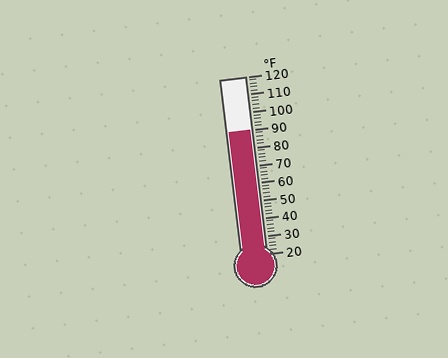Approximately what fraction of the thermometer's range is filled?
The thermometer is filled to approximately 70% of its range.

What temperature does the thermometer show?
The thermometer shows approximately 90°F.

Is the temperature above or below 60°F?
The temperature is above 60°F.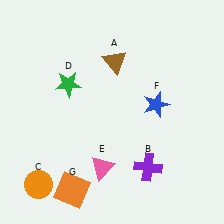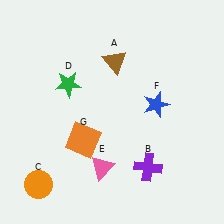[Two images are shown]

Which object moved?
The orange square (G) moved up.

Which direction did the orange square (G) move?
The orange square (G) moved up.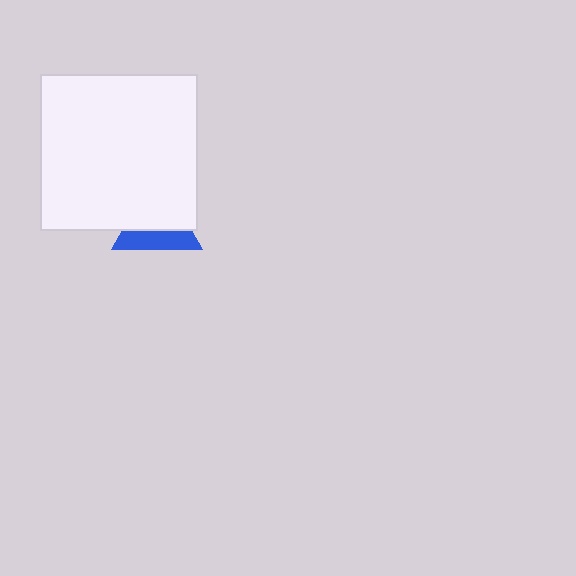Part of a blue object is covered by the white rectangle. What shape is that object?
It is a triangle.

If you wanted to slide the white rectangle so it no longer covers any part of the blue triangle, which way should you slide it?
Slide it up — that is the most direct way to separate the two shapes.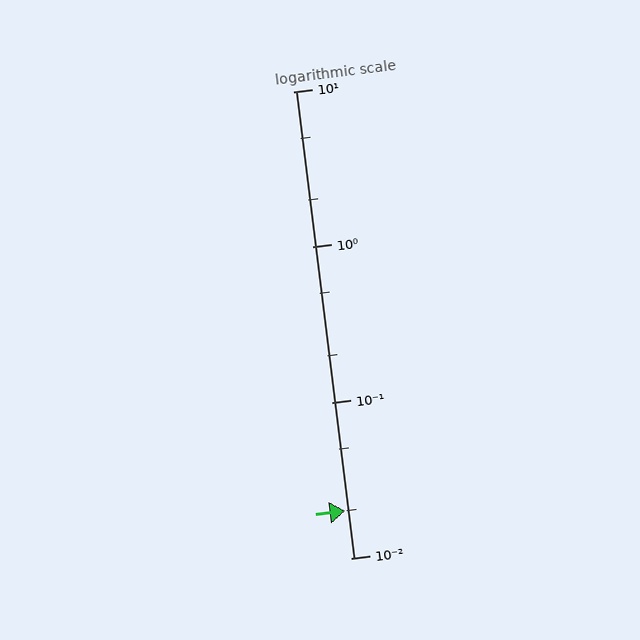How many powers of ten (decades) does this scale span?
The scale spans 3 decades, from 0.01 to 10.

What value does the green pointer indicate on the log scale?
The pointer indicates approximately 0.02.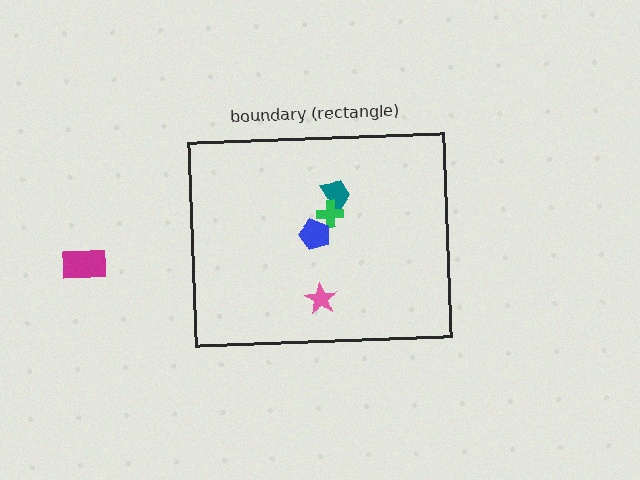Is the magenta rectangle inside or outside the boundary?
Outside.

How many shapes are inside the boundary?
4 inside, 1 outside.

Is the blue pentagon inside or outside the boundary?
Inside.